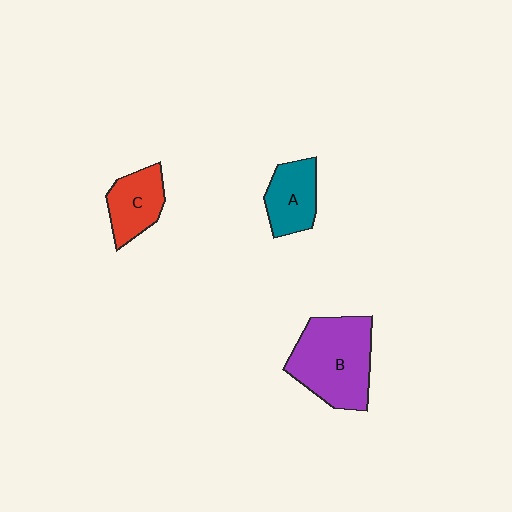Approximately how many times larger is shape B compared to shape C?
Approximately 1.9 times.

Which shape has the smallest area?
Shape A (teal).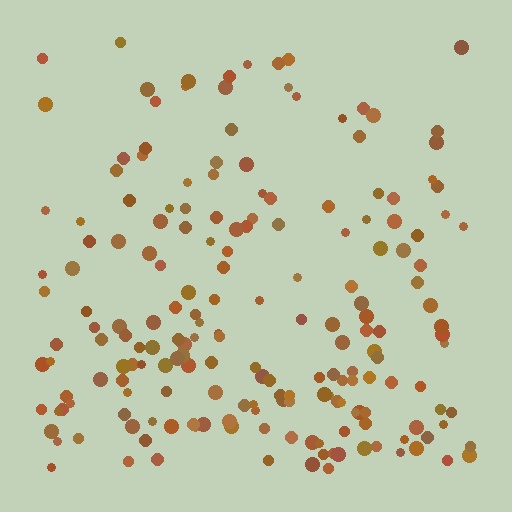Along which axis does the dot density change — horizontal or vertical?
Vertical.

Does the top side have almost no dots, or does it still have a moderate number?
Still a moderate number, just noticeably fewer than the bottom.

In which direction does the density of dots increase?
From top to bottom, with the bottom side densest.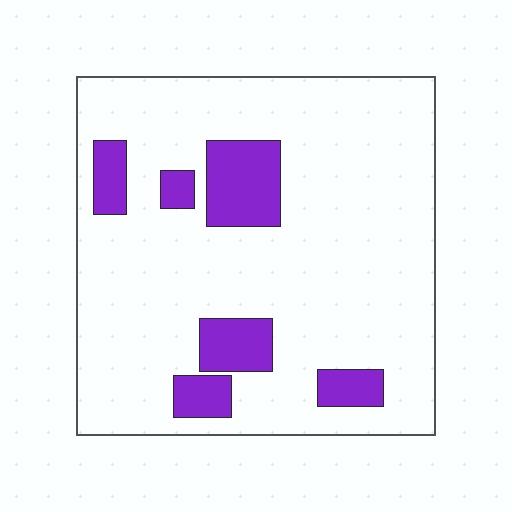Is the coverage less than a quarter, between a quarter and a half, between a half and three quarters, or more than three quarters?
Less than a quarter.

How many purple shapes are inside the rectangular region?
6.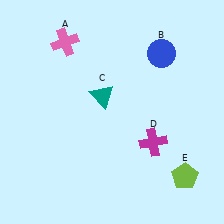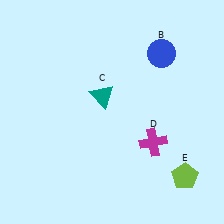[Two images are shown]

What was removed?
The pink cross (A) was removed in Image 2.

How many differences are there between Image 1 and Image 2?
There is 1 difference between the two images.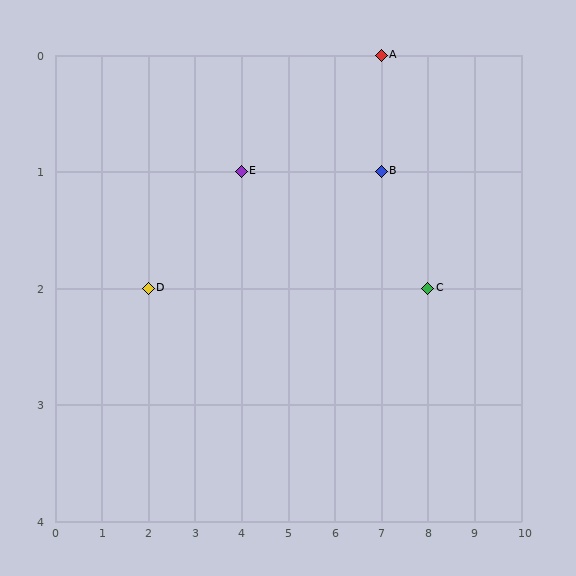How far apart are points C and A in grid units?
Points C and A are 1 column and 2 rows apart (about 2.2 grid units diagonally).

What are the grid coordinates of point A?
Point A is at grid coordinates (7, 0).